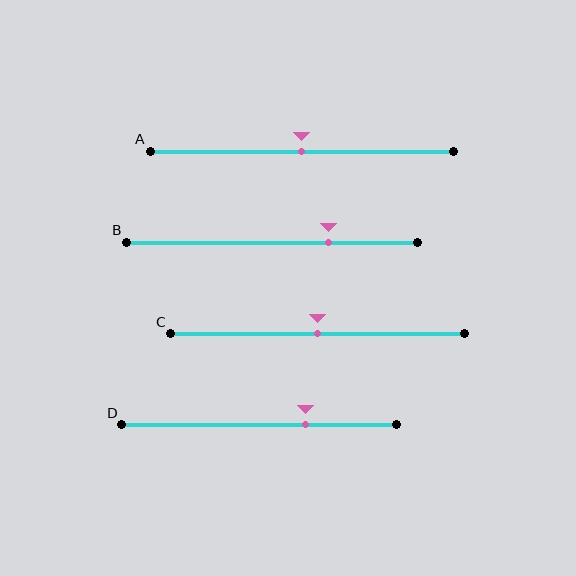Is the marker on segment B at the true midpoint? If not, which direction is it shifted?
No, the marker on segment B is shifted to the right by about 19% of the segment length.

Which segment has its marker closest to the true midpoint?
Segment A has its marker closest to the true midpoint.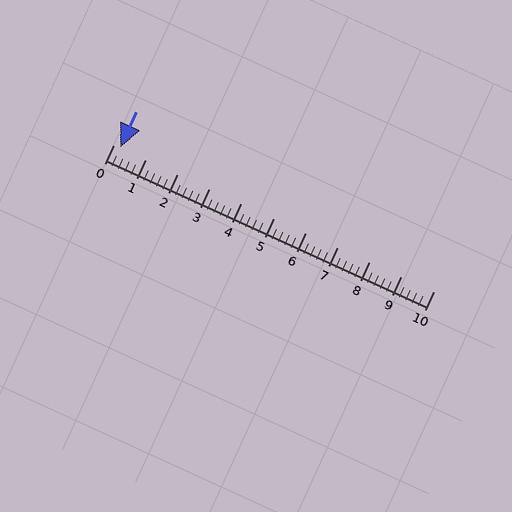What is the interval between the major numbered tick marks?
The major tick marks are spaced 1 units apart.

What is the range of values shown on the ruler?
The ruler shows values from 0 to 10.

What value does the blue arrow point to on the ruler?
The blue arrow points to approximately 0.2.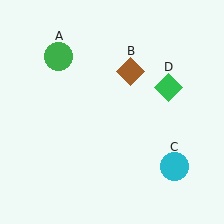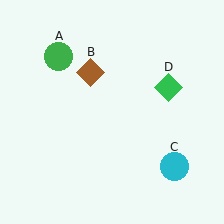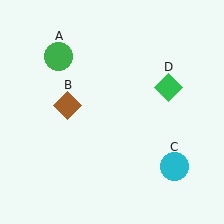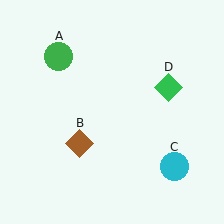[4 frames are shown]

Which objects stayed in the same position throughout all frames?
Green circle (object A) and cyan circle (object C) and green diamond (object D) remained stationary.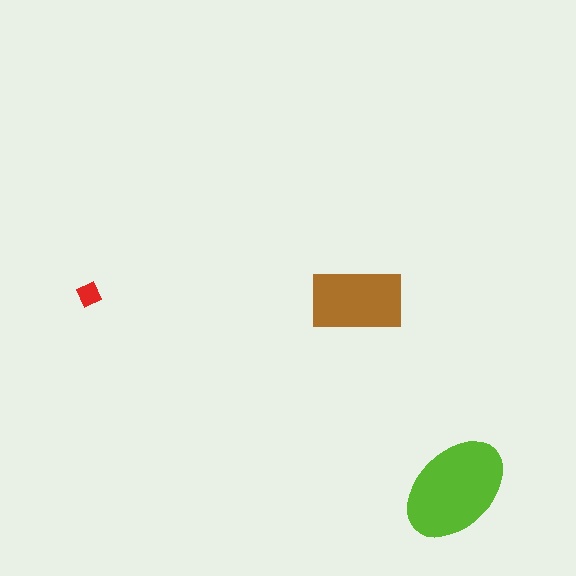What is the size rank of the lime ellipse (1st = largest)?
1st.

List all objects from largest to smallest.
The lime ellipse, the brown rectangle, the red diamond.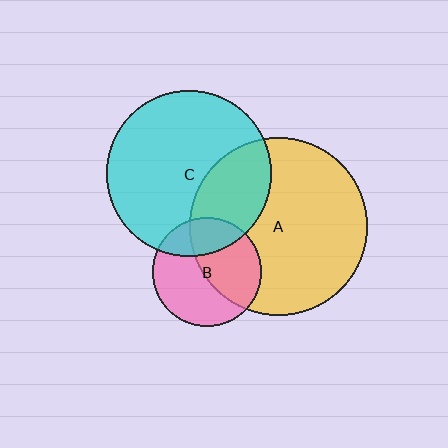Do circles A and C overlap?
Yes.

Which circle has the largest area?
Circle A (yellow).